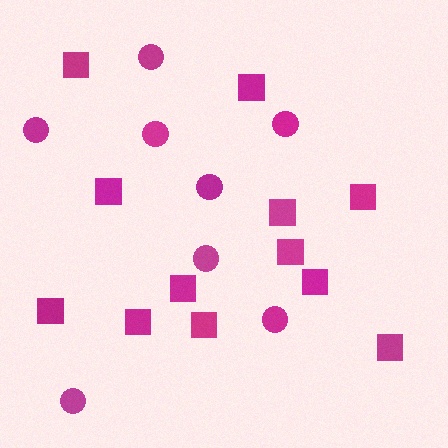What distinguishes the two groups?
There are 2 groups: one group of circles (8) and one group of squares (12).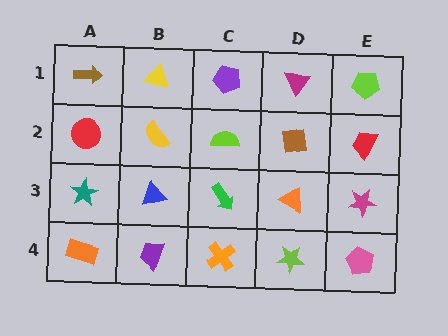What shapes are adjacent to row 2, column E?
A lime pentagon (row 1, column E), a magenta star (row 3, column E), a brown square (row 2, column D).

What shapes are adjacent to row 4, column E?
A magenta star (row 3, column E), a lime star (row 4, column D).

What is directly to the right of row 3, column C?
An orange triangle.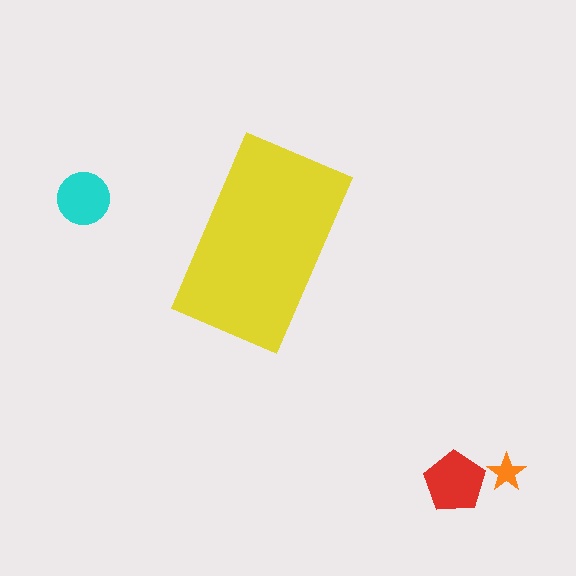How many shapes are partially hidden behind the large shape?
0 shapes are partially hidden.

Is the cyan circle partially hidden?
No, the cyan circle is fully visible.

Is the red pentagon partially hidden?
No, the red pentagon is fully visible.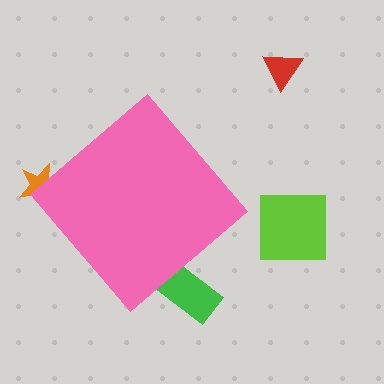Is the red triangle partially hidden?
No, the red triangle is fully visible.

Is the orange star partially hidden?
Yes, the orange star is partially hidden behind the pink diamond.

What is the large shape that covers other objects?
A pink diamond.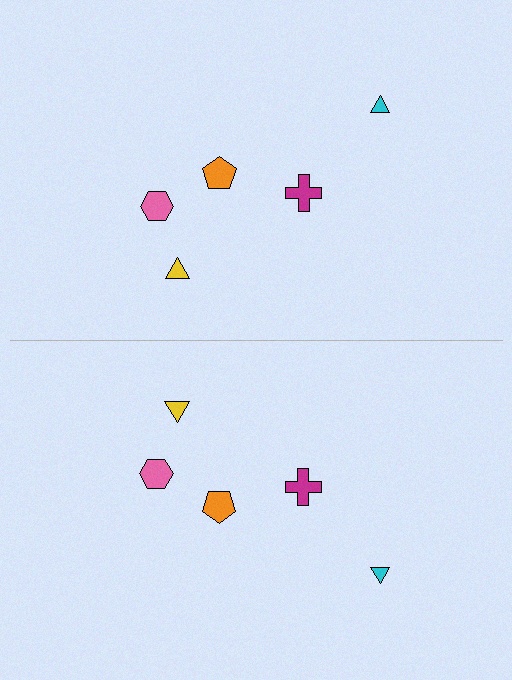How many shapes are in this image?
There are 10 shapes in this image.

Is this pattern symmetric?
Yes, this pattern has bilateral (reflection) symmetry.